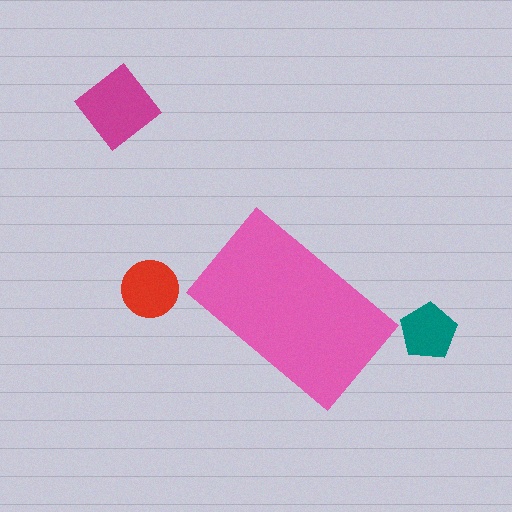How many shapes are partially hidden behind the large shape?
0 shapes are partially hidden.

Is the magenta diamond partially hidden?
No, the magenta diamond is fully visible.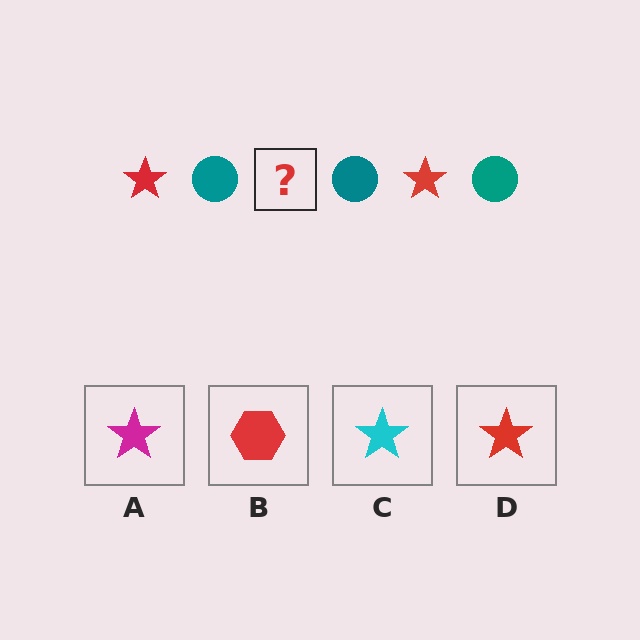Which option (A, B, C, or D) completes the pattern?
D.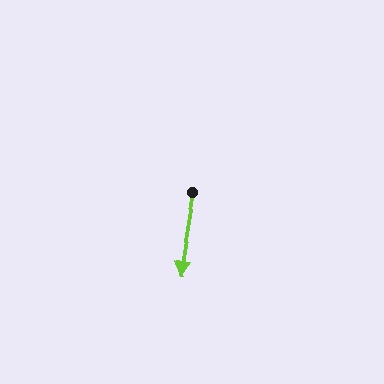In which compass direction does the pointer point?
South.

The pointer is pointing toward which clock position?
Roughly 6 o'clock.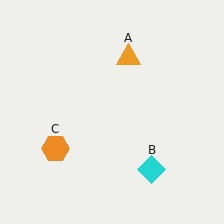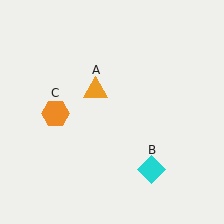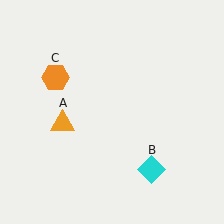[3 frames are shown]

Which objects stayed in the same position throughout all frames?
Cyan diamond (object B) remained stationary.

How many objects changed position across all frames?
2 objects changed position: orange triangle (object A), orange hexagon (object C).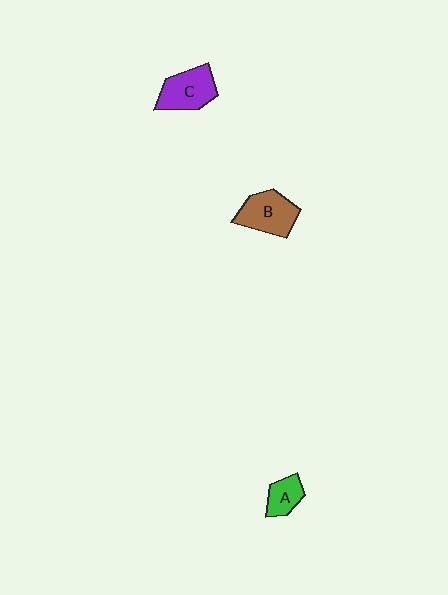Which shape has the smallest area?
Shape A (green).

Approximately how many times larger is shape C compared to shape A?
Approximately 1.7 times.